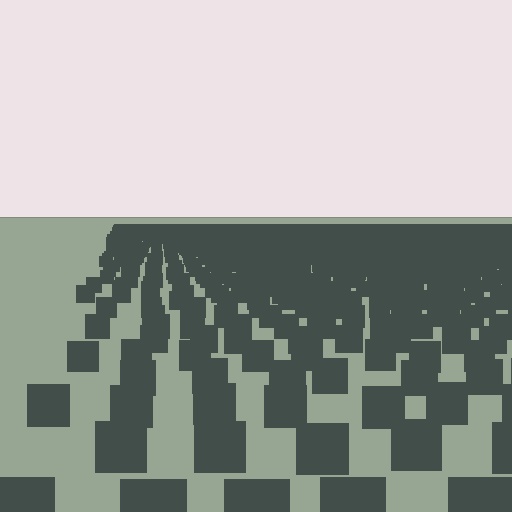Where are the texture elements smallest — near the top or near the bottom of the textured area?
Near the top.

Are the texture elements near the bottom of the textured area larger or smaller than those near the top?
Larger. Near the bottom, elements are closer to the viewer and appear at a bigger on-screen size.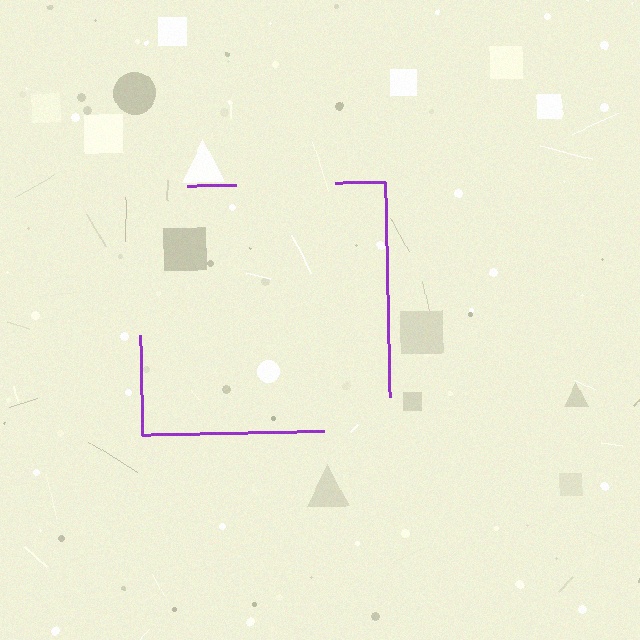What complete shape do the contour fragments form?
The contour fragments form a square.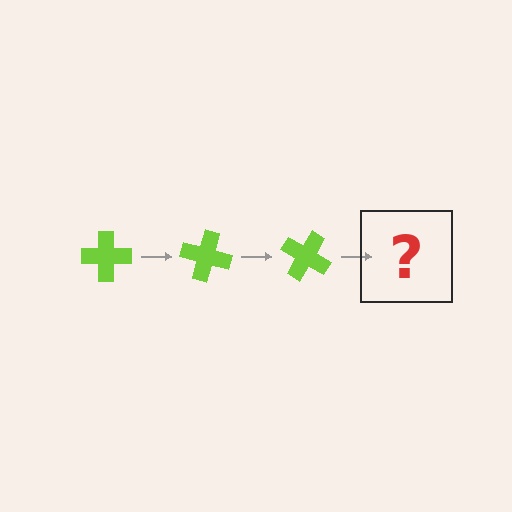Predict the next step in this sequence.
The next step is a lime cross rotated 45 degrees.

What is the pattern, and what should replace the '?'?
The pattern is that the cross rotates 15 degrees each step. The '?' should be a lime cross rotated 45 degrees.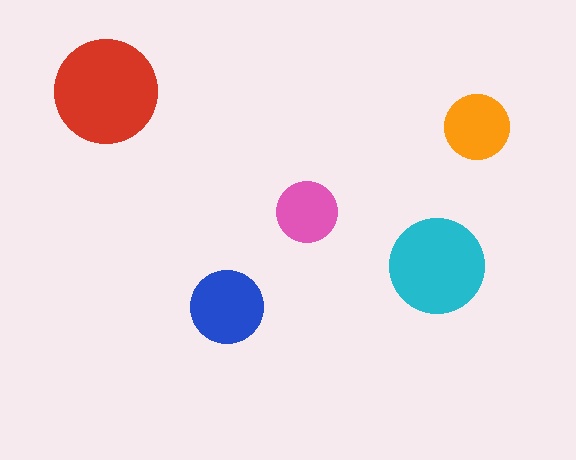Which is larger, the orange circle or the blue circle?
The blue one.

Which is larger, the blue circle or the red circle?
The red one.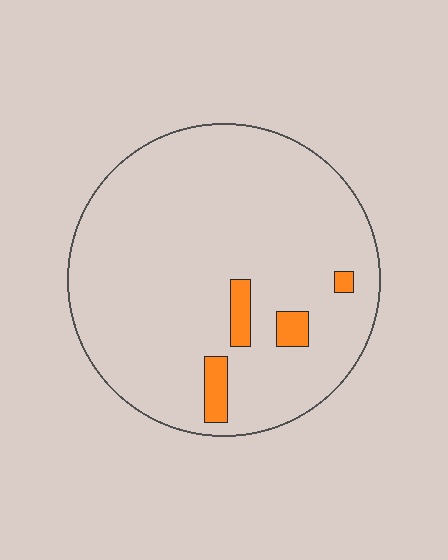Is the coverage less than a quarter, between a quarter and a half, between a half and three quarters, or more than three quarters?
Less than a quarter.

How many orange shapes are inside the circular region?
4.